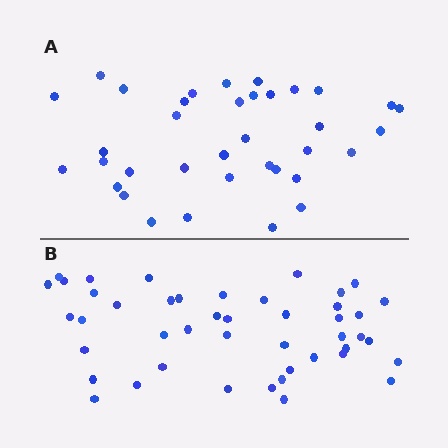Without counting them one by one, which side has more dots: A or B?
Region B (the bottom region) has more dots.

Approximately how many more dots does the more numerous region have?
Region B has roughly 8 or so more dots than region A.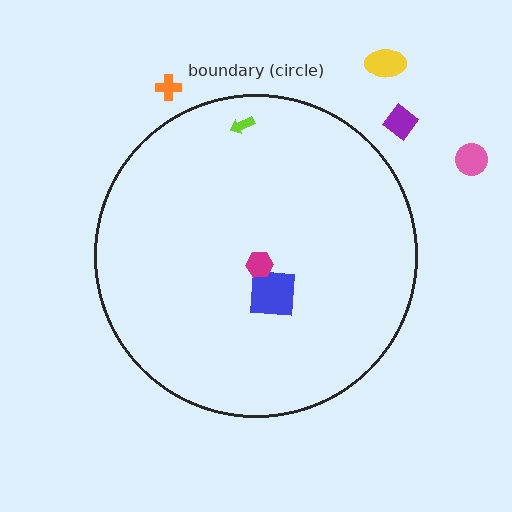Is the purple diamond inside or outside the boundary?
Outside.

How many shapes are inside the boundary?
3 inside, 4 outside.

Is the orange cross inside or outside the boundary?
Outside.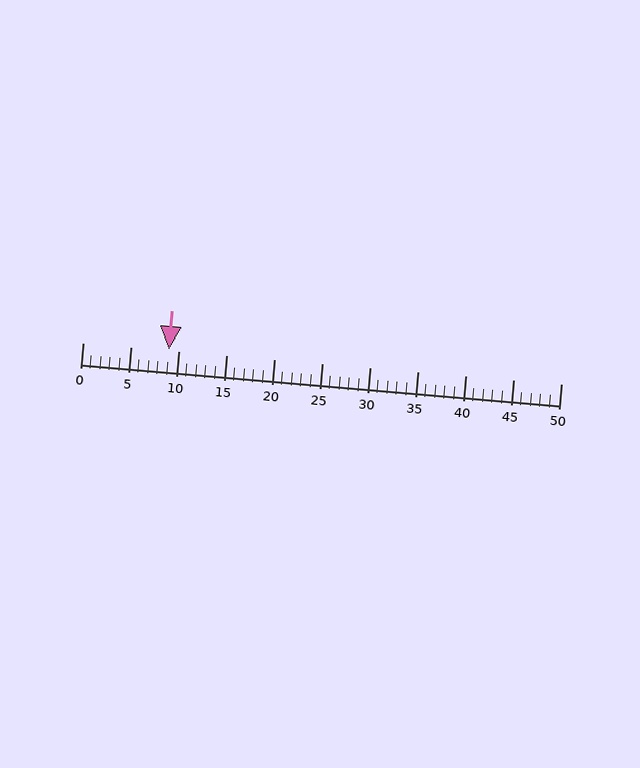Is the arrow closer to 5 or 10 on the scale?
The arrow is closer to 10.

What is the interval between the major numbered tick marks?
The major tick marks are spaced 5 units apart.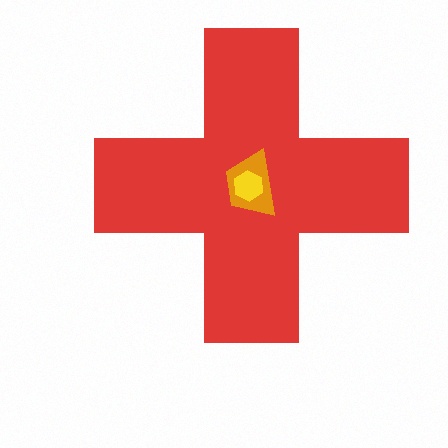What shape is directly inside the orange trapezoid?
The yellow hexagon.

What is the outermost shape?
The red cross.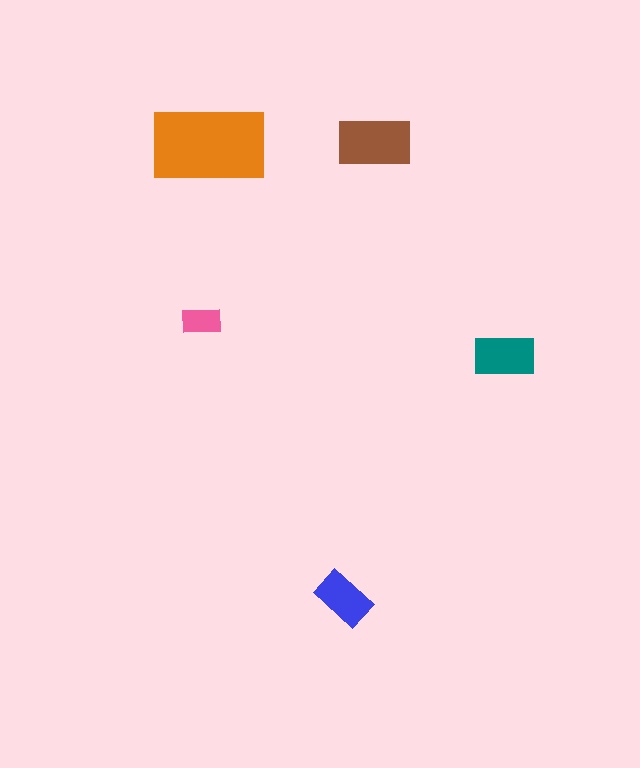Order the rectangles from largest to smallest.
the orange one, the brown one, the teal one, the blue one, the pink one.